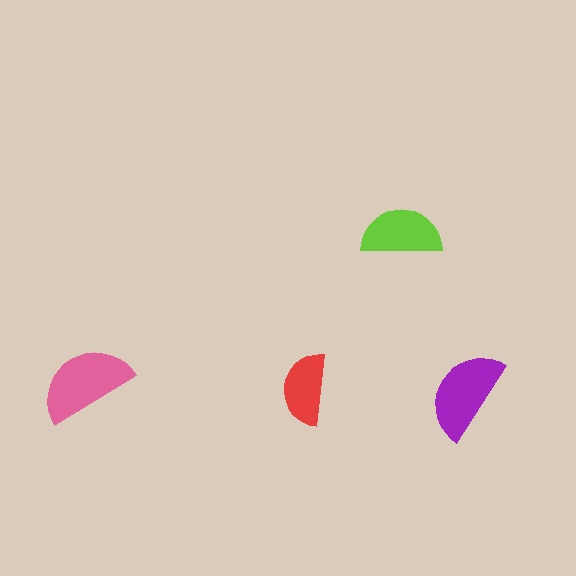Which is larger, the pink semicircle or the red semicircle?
The pink one.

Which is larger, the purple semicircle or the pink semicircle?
The pink one.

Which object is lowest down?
The purple semicircle is bottommost.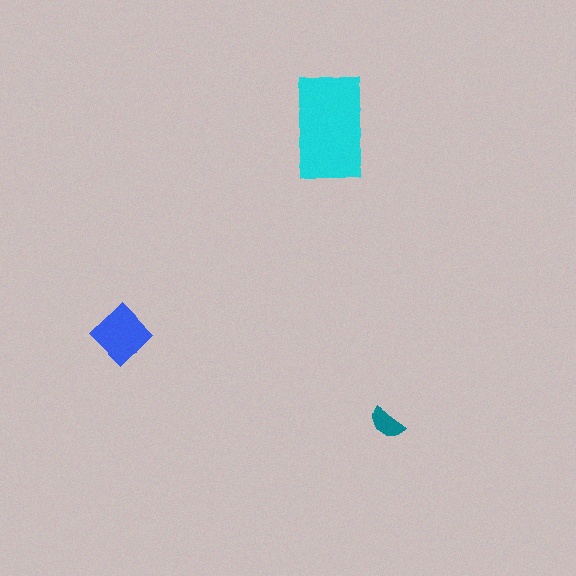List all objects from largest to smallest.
The cyan rectangle, the blue diamond, the teal semicircle.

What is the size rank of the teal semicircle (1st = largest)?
3rd.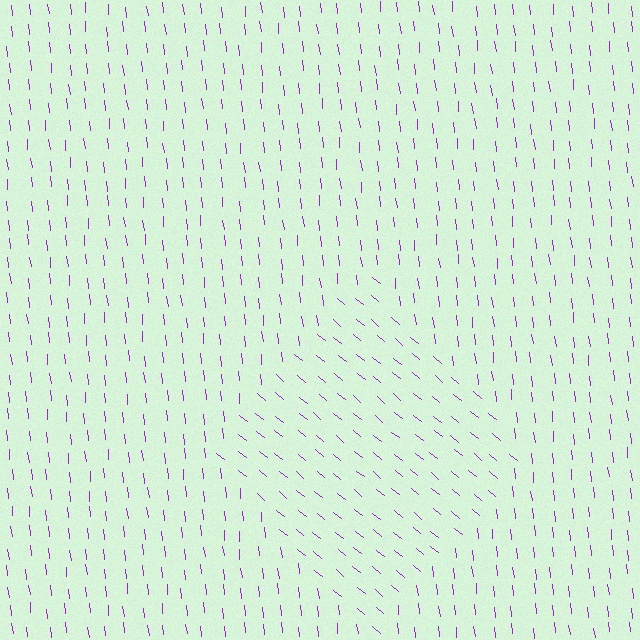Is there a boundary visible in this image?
Yes, there is a texture boundary formed by a change in line orientation.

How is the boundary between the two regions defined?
The boundary is defined purely by a change in line orientation (approximately 45 degrees difference). All lines are the same color and thickness.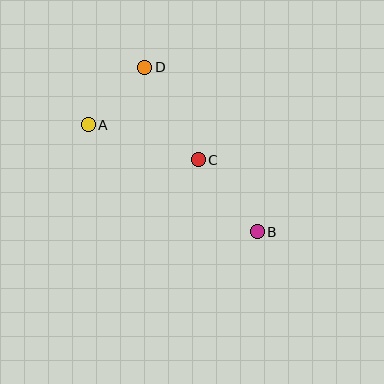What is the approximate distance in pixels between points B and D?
The distance between B and D is approximately 199 pixels.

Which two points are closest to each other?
Points A and D are closest to each other.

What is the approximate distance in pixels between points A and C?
The distance between A and C is approximately 116 pixels.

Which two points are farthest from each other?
Points A and B are farthest from each other.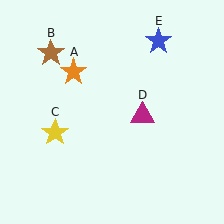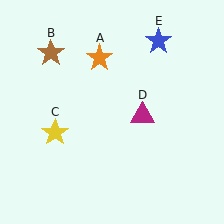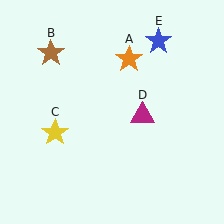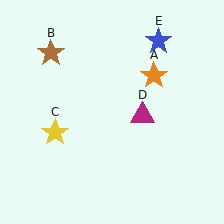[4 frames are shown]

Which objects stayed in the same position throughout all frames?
Brown star (object B) and yellow star (object C) and magenta triangle (object D) and blue star (object E) remained stationary.